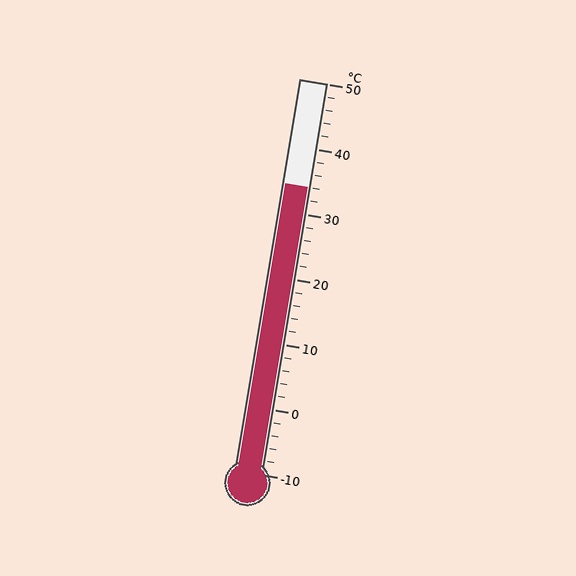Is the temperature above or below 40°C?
The temperature is below 40°C.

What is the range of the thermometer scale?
The thermometer scale ranges from -10°C to 50°C.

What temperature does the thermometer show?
The thermometer shows approximately 34°C.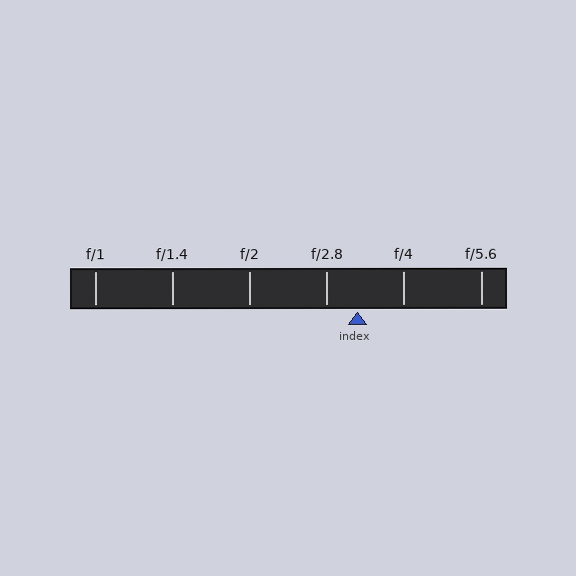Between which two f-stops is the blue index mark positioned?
The index mark is between f/2.8 and f/4.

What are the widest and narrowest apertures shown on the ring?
The widest aperture shown is f/1 and the narrowest is f/5.6.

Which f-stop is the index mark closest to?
The index mark is closest to f/2.8.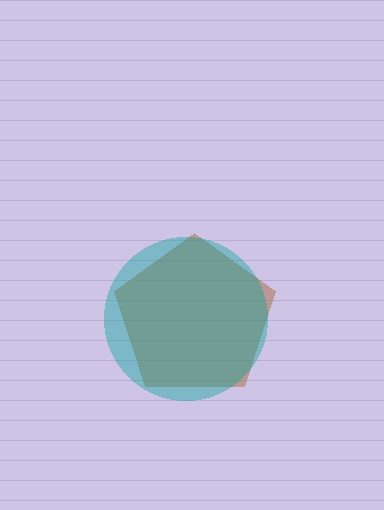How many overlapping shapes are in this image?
There are 2 overlapping shapes in the image.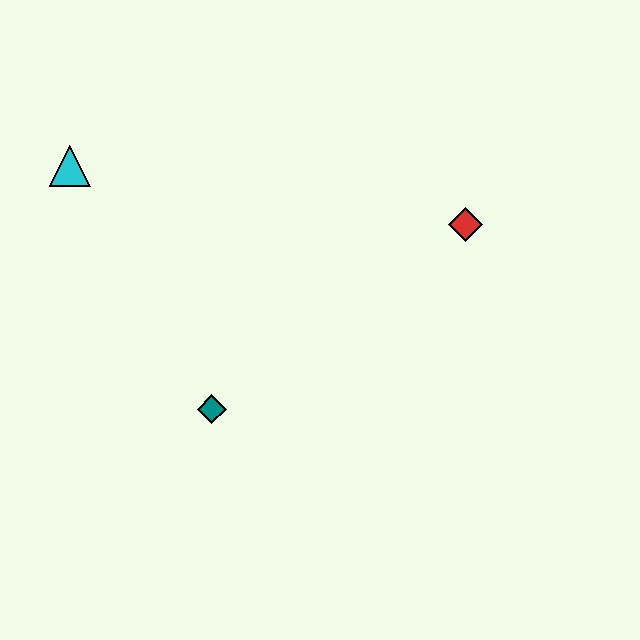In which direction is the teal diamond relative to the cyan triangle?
The teal diamond is below the cyan triangle.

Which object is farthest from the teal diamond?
The red diamond is farthest from the teal diamond.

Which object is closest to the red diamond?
The teal diamond is closest to the red diamond.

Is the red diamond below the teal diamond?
No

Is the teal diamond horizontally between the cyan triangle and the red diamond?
Yes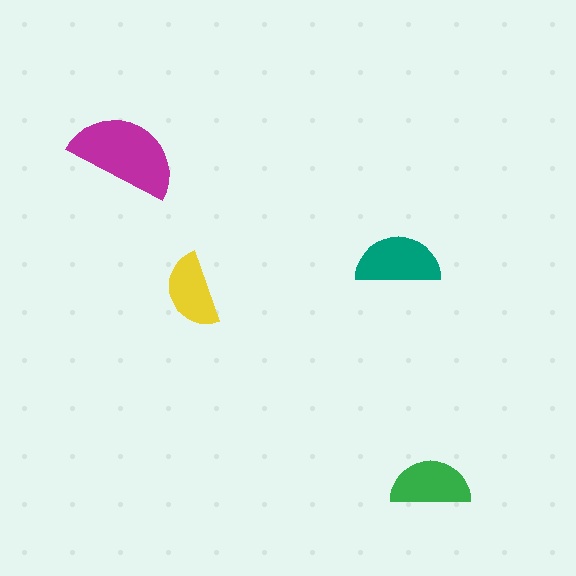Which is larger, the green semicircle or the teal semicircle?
The teal one.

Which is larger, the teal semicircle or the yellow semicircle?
The teal one.